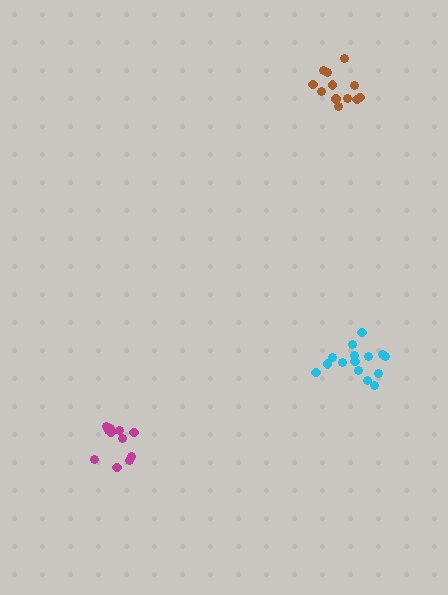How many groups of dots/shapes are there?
There are 3 groups.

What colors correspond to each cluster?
The clusters are colored: cyan, brown, magenta.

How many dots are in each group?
Group 1: 15 dots, Group 2: 12 dots, Group 3: 11 dots (38 total).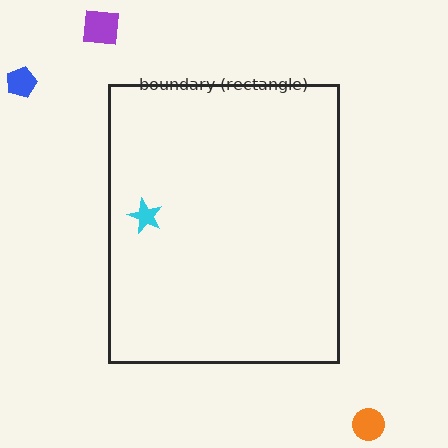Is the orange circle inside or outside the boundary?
Outside.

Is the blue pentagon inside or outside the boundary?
Outside.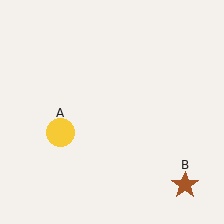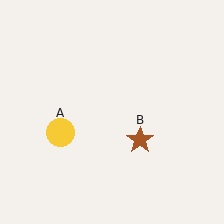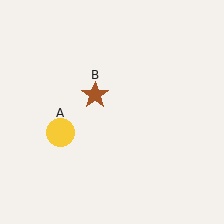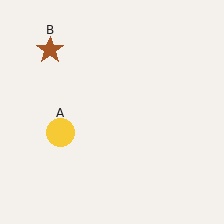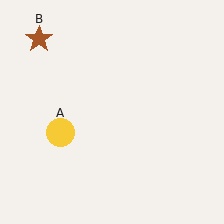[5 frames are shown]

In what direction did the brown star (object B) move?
The brown star (object B) moved up and to the left.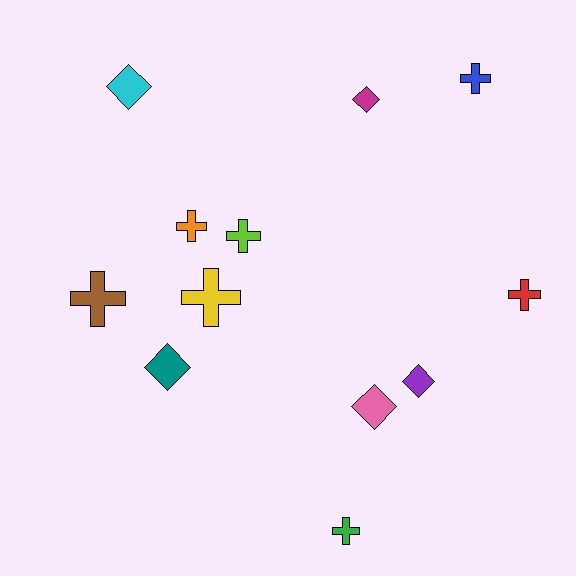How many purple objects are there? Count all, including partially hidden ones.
There is 1 purple object.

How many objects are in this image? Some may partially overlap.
There are 12 objects.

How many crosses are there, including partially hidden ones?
There are 7 crosses.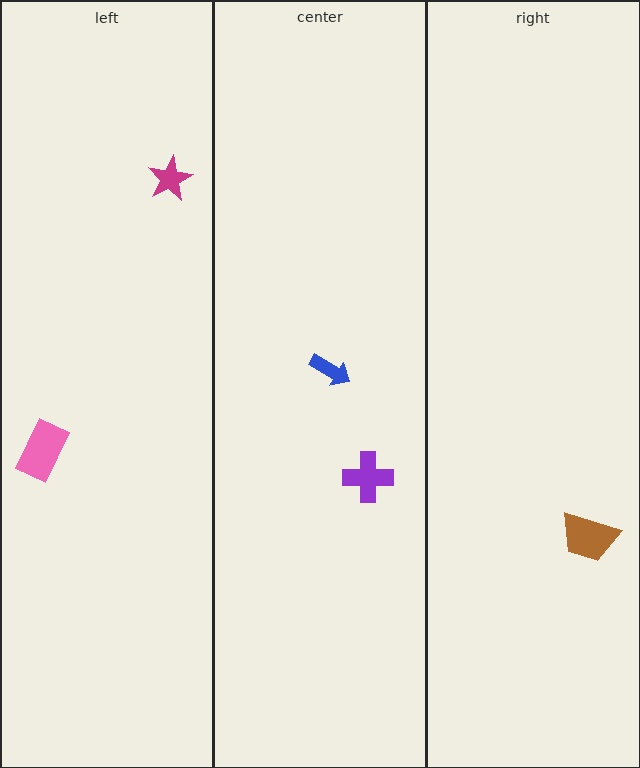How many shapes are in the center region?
2.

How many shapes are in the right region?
1.